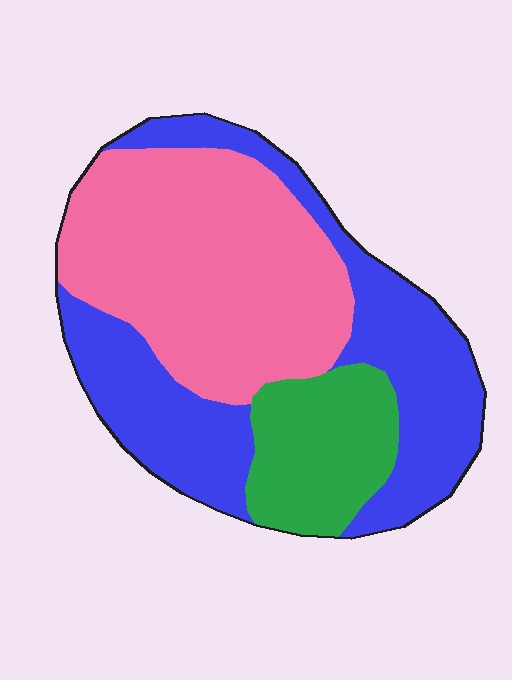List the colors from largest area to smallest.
From largest to smallest: pink, blue, green.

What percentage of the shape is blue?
Blue takes up between a third and a half of the shape.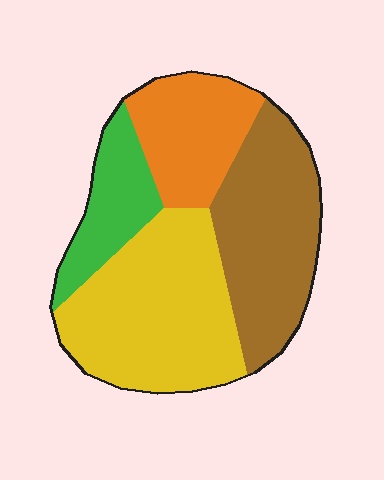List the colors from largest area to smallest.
From largest to smallest: yellow, brown, orange, green.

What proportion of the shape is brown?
Brown covers roughly 30% of the shape.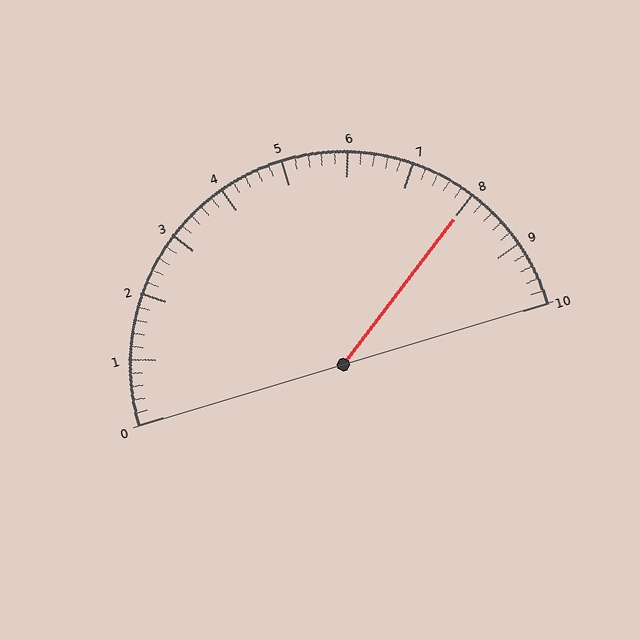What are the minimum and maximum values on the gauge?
The gauge ranges from 0 to 10.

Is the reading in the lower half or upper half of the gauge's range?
The reading is in the upper half of the range (0 to 10).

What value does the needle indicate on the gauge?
The needle indicates approximately 8.0.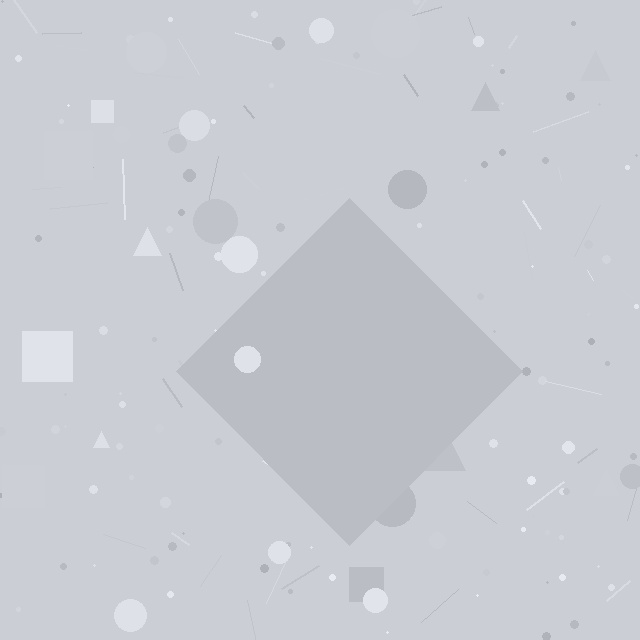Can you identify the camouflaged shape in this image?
The camouflaged shape is a diamond.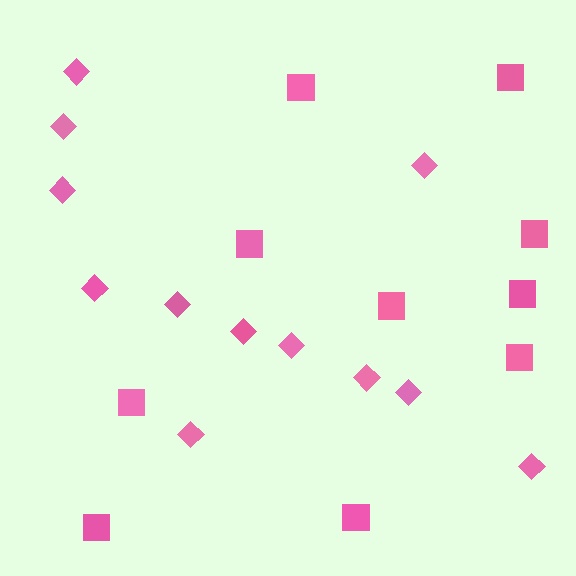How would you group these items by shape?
There are 2 groups: one group of squares (10) and one group of diamonds (12).